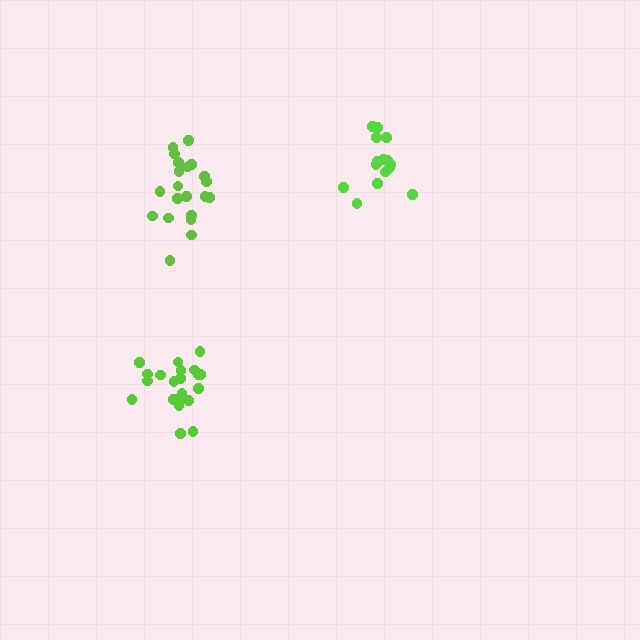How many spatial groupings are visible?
There are 3 spatial groupings.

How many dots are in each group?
Group 1: 21 dots, Group 2: 21 dots, Group 3: 16 dots (58 total).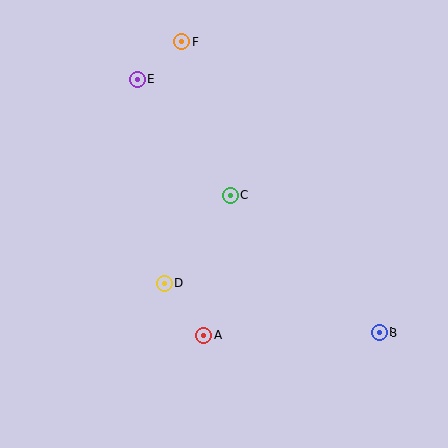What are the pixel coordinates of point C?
Point C is at (230, 195).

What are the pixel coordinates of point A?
Point A is at (204, 335).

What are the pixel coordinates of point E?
Point E is at (138, 79).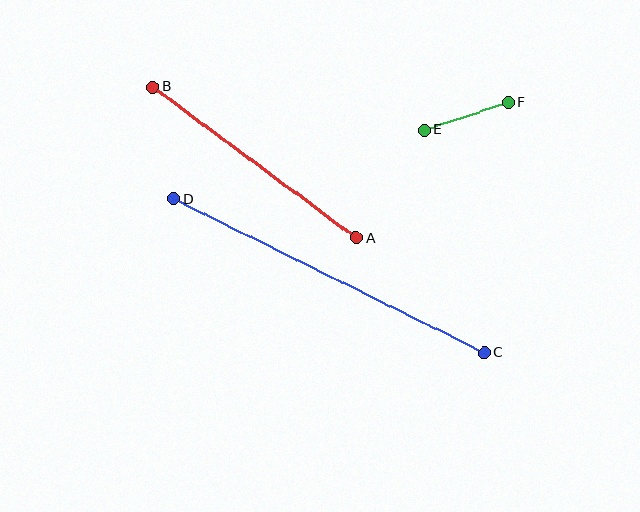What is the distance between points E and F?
The distance is approximately 88 pixels.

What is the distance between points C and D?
The distance is approximately 347 pixels.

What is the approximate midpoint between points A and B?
The midpoint is at approximately (255, 162) pixels.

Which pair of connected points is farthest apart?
Points C and D are farthest apart.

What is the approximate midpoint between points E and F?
The midpoint is at approximately (466, 116) pixels.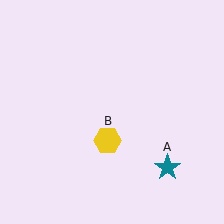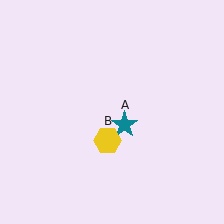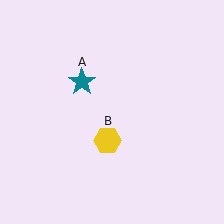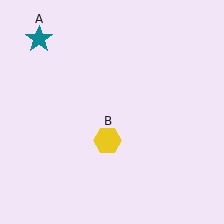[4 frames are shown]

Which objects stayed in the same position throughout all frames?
Yellow hexagon (object B) remained stationary.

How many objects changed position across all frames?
1 object changed position: teal star (object A).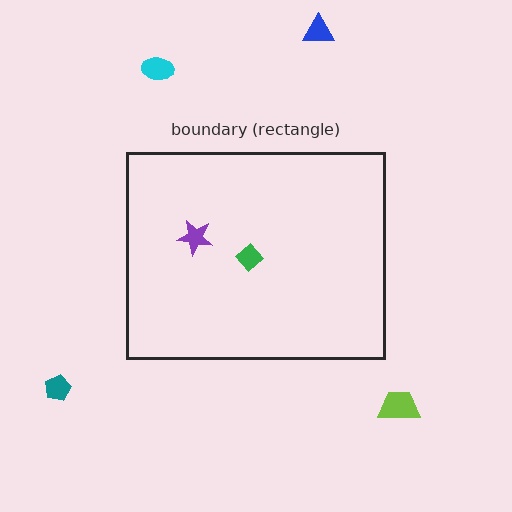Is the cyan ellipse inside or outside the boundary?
Outside.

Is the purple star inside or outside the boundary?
Inside.